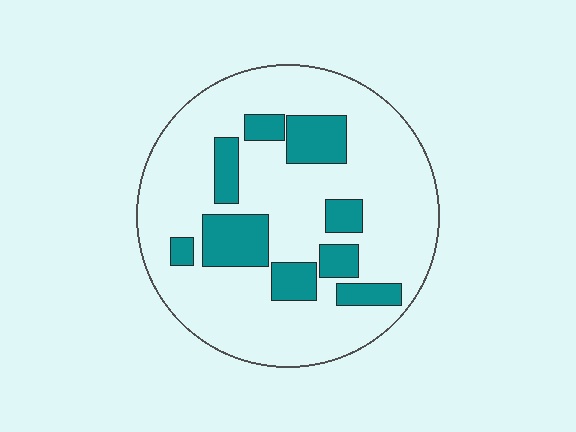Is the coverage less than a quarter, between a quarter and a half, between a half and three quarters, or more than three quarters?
Less than a quarter.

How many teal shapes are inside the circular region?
9.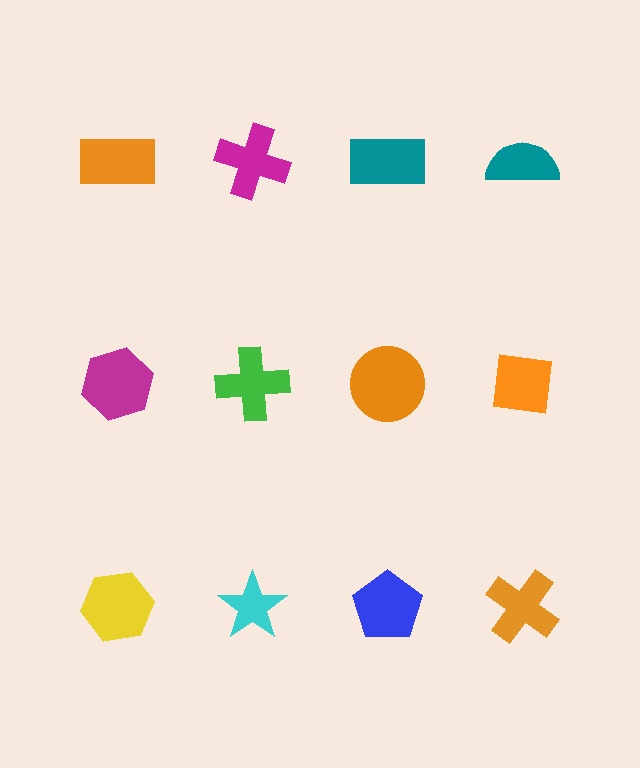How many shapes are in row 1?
4 shapes.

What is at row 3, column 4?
An orange cross.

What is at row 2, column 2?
A green cross.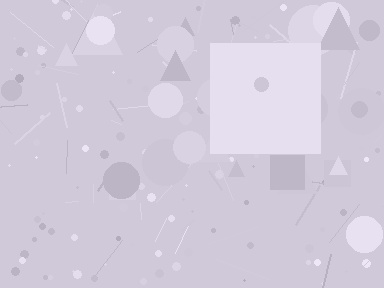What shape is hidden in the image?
A square is hidden in the image.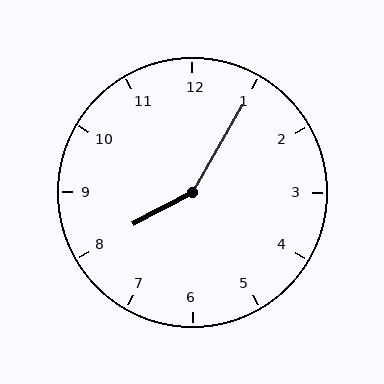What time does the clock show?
8:05.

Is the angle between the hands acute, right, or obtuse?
It is obtuse.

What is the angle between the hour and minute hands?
Approximately 148 degrees.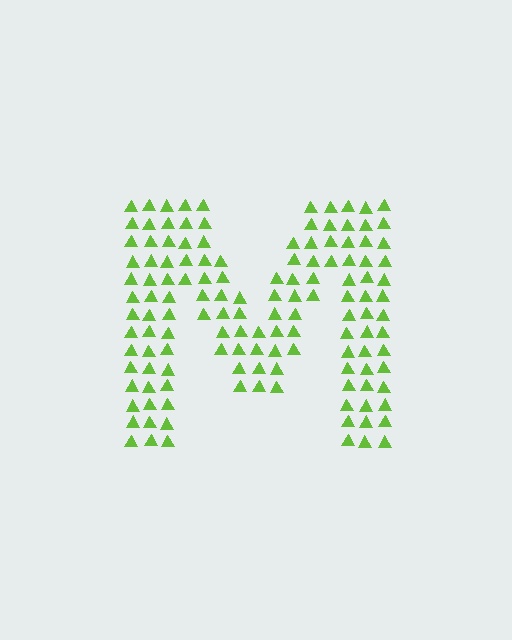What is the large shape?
The large shape is the letter M.